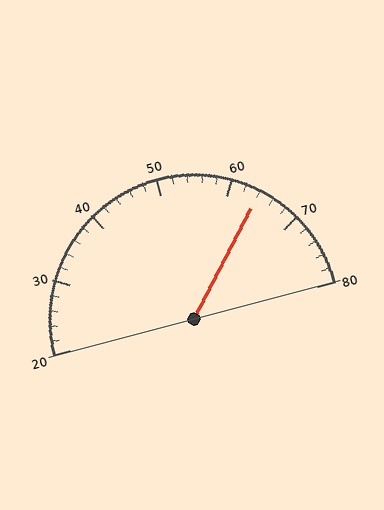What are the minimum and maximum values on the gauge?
The gauge ranges from 20 to 80.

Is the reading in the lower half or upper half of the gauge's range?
The reading is in the upper half of the range (20 to 80).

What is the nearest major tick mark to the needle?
The nearest major tick mark is 60.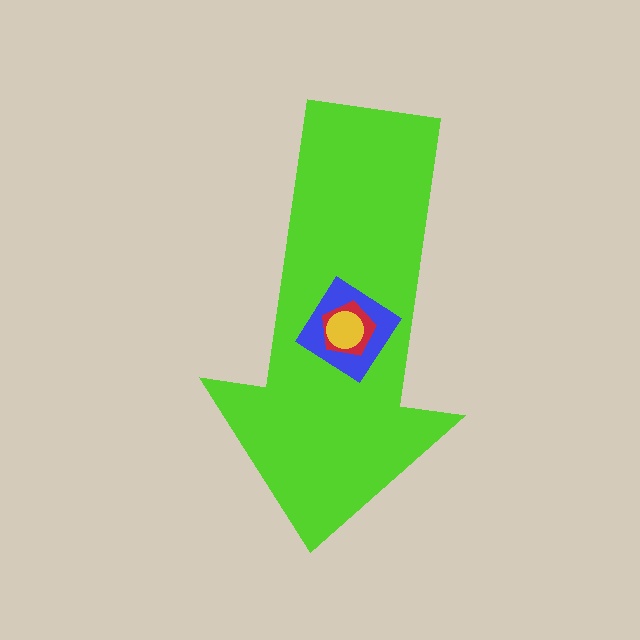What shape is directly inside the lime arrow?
The blue diamond.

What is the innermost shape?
The yellow circle.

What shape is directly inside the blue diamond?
The red pentagon.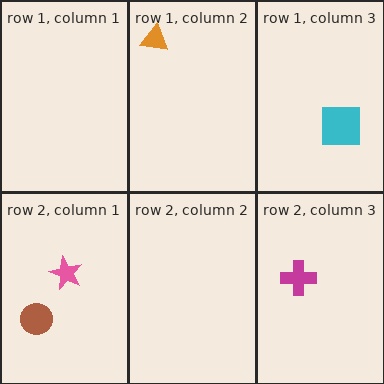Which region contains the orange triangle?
The row 1, column 2 region.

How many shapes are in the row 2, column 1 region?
2.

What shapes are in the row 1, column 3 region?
The cyan square.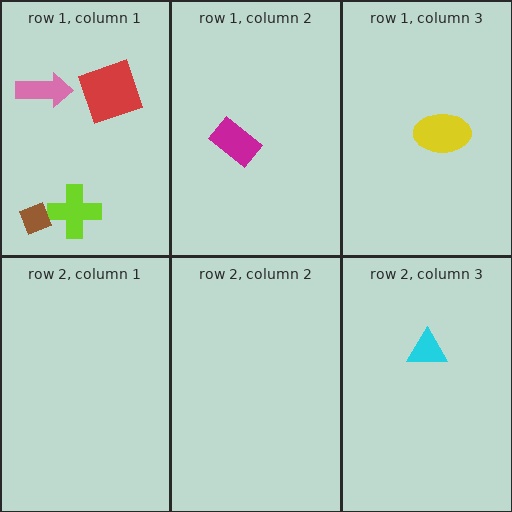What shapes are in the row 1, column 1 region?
The lime cross, the red square, the brown diamond, the pink arrow.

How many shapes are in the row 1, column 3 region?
1.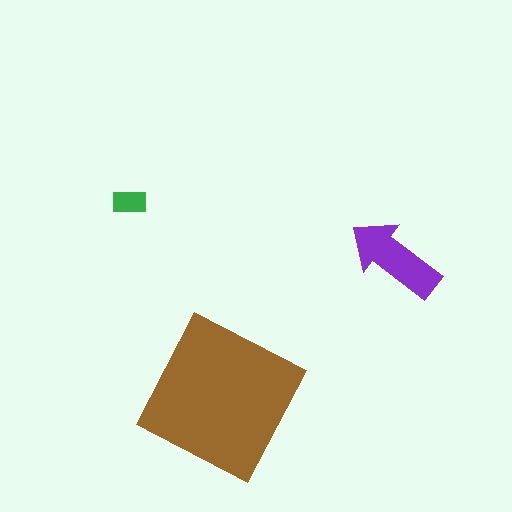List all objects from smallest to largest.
The green rectangle, the purple arrow, the brown square.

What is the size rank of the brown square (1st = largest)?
1st.